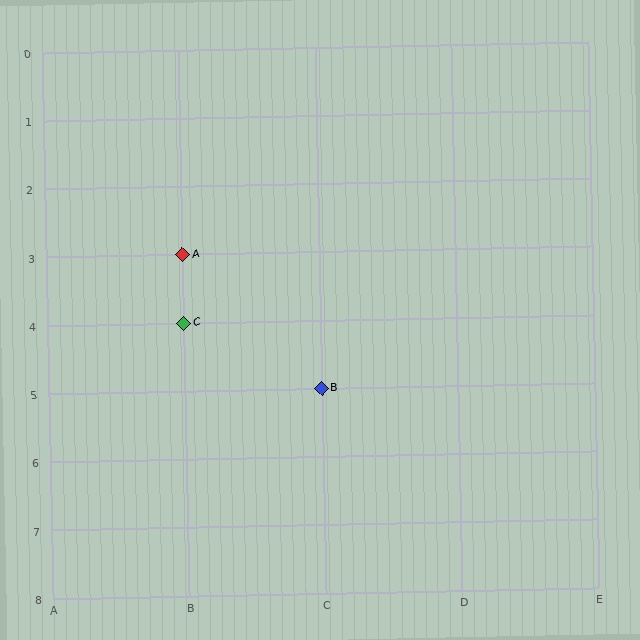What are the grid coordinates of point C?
Point C is at grid coordinates (B, 4).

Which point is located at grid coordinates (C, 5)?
Point B is at (C, 5).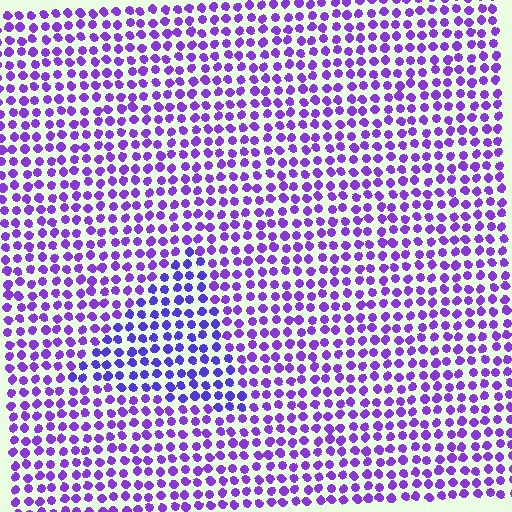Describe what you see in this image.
The image is filled with small purple elements in a uniform arrangement. A triangle-shaped region is visible where the elements are tinted to a slightly different hue, forming a subtle color boundary.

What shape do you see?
I see a triangle.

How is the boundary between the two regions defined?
The boundary is defined purely by a slight shift in hue (about 21 degrees). Spacing, size, and orientation are identical on both sides.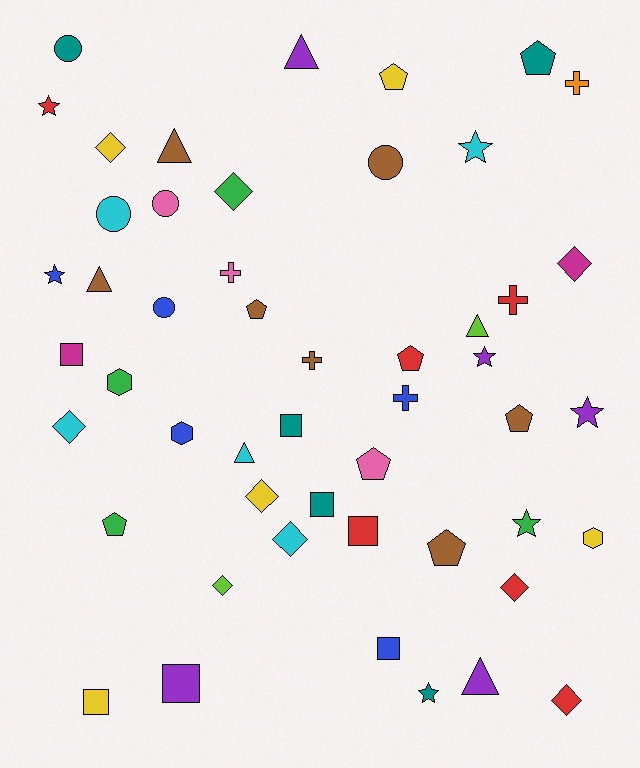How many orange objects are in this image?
There is 1 orange object.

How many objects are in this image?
There are 50 objects.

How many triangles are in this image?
There are 6 triangles.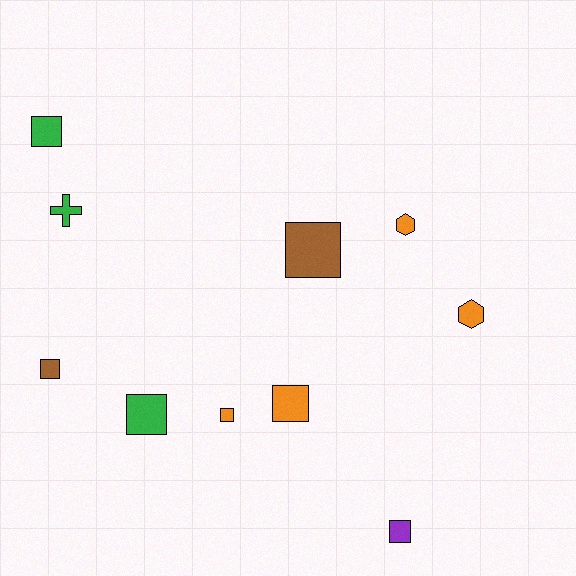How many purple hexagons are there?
There are no purple hexagons.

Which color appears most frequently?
Orange, with 4 objects.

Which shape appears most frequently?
Square, with 7 objects.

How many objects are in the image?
There are 10 objects.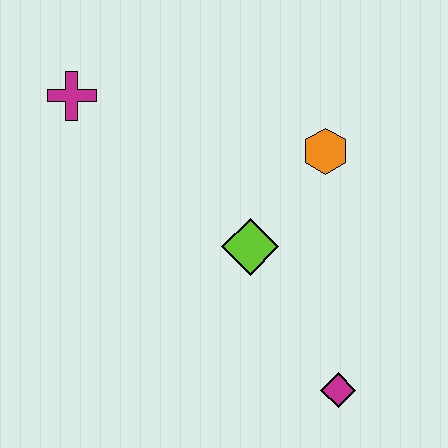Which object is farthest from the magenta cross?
The magenta diamond is farthest from the magenta cross.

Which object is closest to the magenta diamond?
The lime diamond is closest to the magenta diamond.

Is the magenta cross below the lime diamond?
No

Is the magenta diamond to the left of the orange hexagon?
No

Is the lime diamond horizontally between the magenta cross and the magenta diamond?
Yes